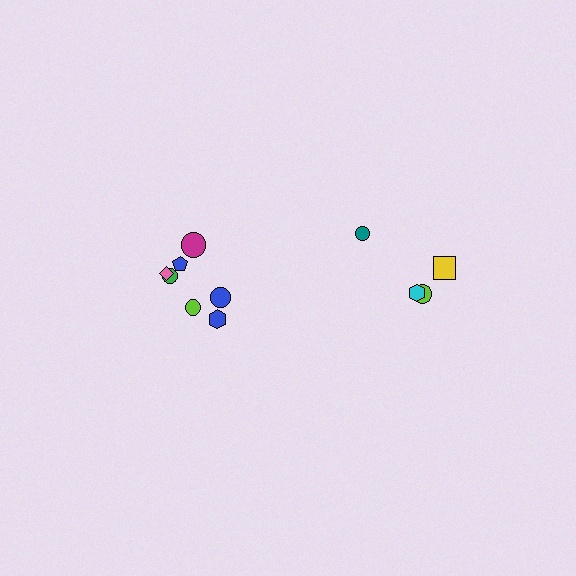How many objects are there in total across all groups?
There are 11 objects.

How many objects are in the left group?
There are 7 objects.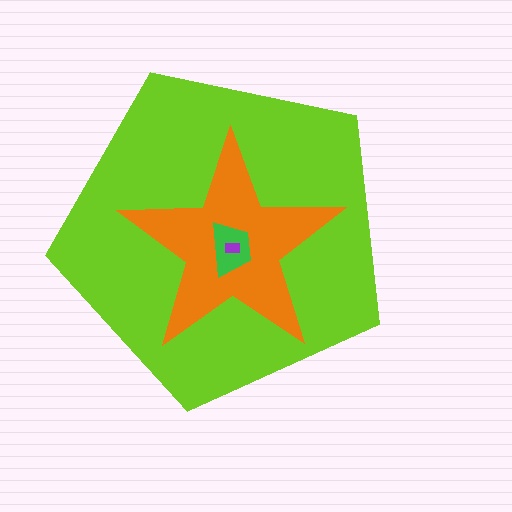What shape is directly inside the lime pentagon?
The orange star.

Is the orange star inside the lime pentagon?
Yes.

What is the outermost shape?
The lime pentagon.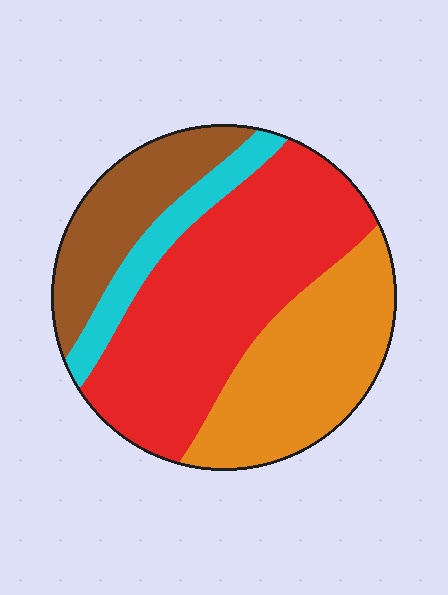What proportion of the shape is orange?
Orange covers 28% of the shape.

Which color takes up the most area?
Red, at roughly 45%.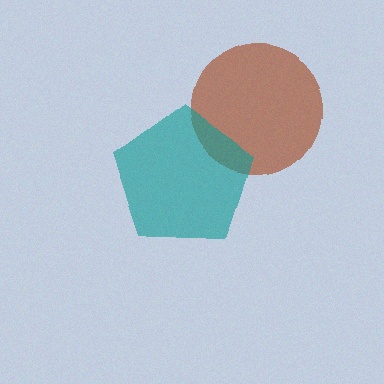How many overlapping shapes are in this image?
There are 2 overlapping shapes in the image.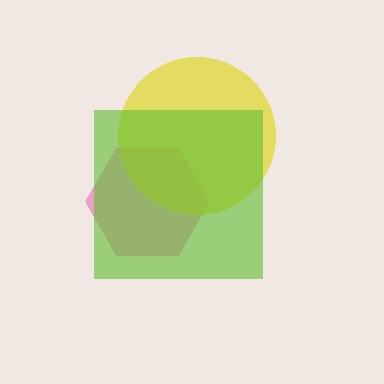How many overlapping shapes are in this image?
There are 3 overlapping shapes in the image.